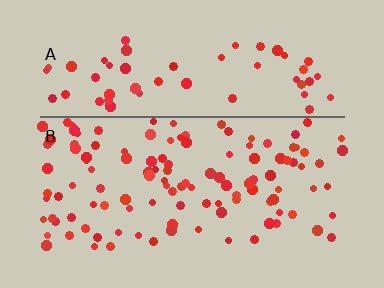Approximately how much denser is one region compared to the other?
Approximately 1.8× — region B over region A.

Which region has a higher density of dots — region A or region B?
B (the bottom).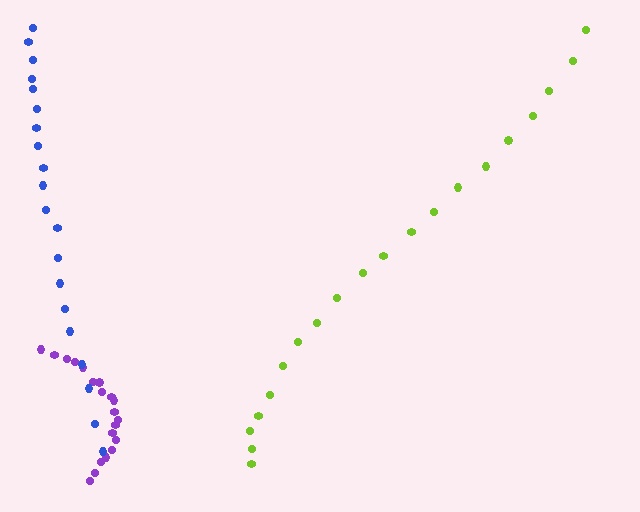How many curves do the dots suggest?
There are 3 distinct paths.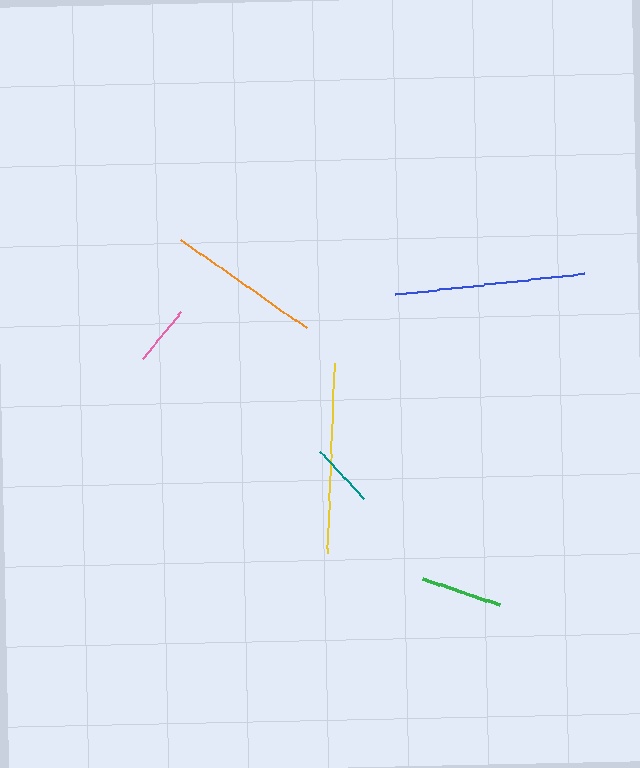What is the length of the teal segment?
The teal segment is approximately 65 pixels long.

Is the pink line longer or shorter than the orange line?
The orange line is longer than the pink line.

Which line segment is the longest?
The yellow line is the longest at approximately 190 pixels.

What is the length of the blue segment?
The blue segment is approximately 190 pixels long.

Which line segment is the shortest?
The pink line is the shortest at approximately 61 pixels.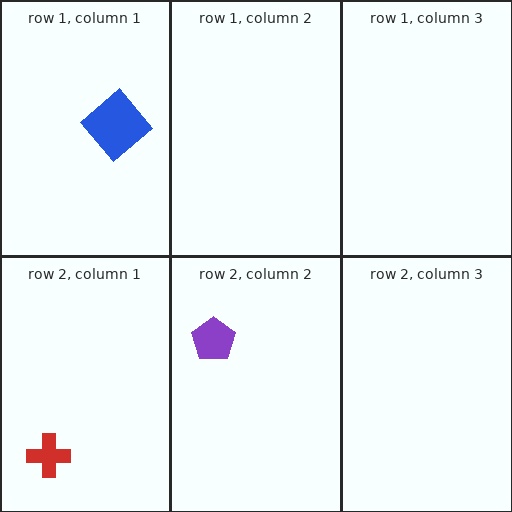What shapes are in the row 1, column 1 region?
The blue diamond.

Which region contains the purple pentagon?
The row 2, column 2 region.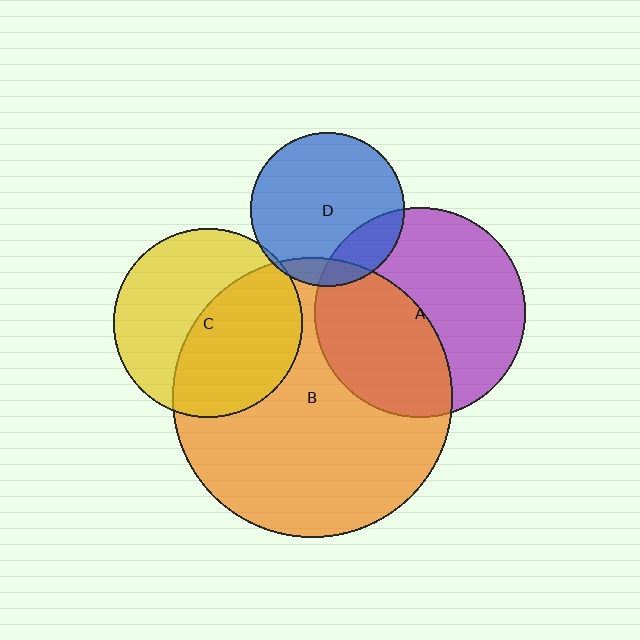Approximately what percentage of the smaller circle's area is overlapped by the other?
Approximately 20%.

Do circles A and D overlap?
Yes.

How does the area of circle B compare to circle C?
Approximately 2.2 times.